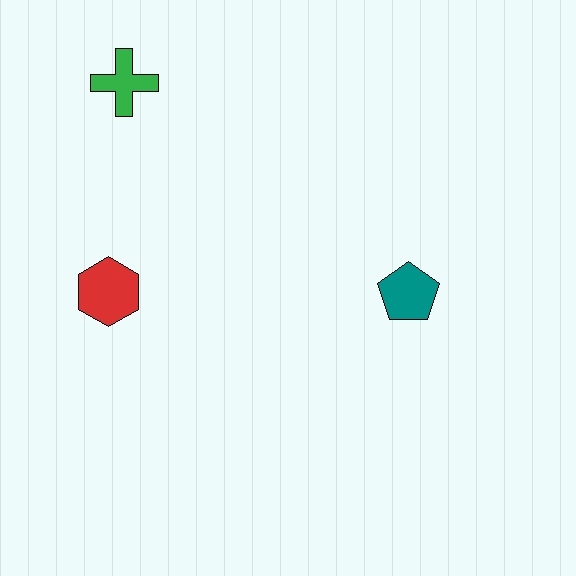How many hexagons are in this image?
There is 1 hexagon.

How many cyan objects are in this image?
There are no cyan objects.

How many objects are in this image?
There are 3 objects.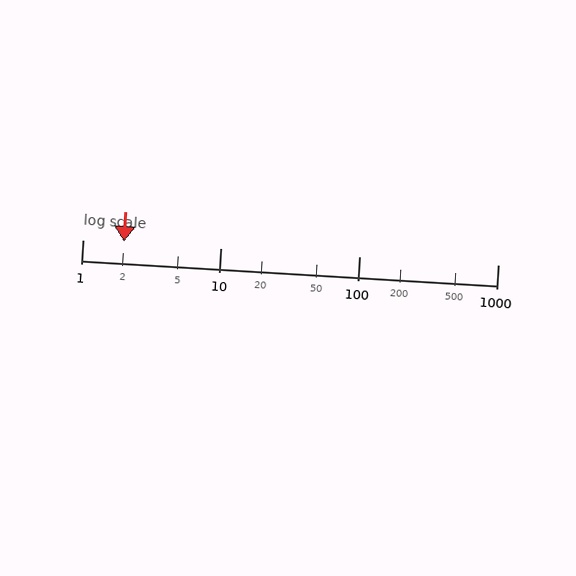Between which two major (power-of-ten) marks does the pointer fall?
The pointer is between 1 and 10.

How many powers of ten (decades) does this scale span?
The scale spans 3 decades, from 1 to 1000.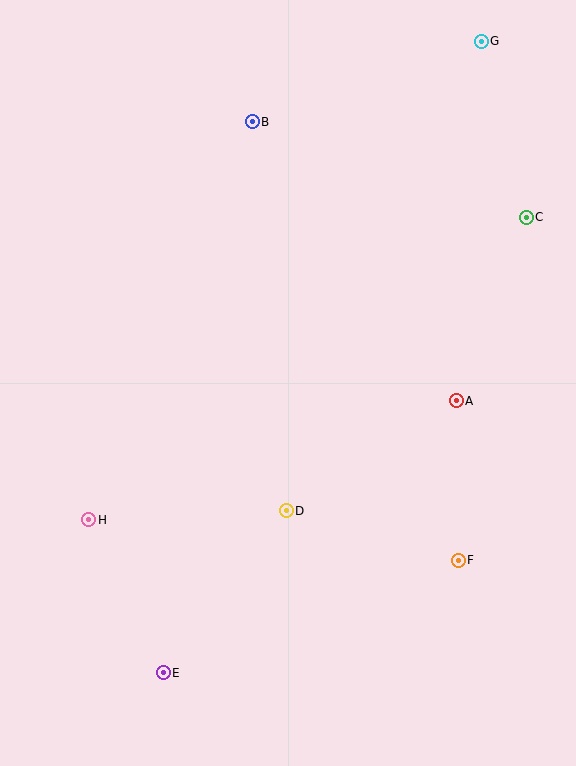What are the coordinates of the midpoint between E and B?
The midpoint between E and B is at (208, 397).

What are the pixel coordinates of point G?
Point G is at (481, 41).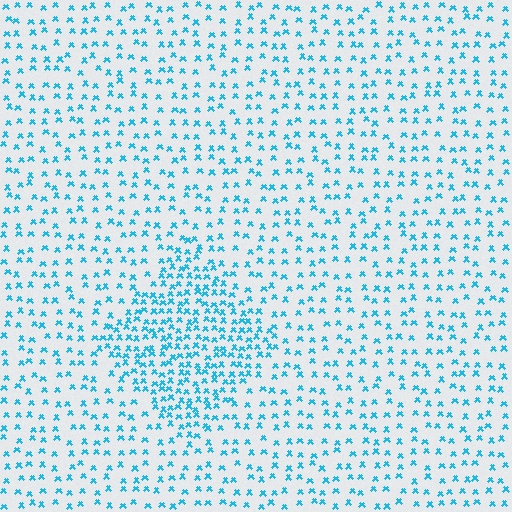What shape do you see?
I see a diamond.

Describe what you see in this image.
The image contains small cyan elements arranged at two different densities. A diamond-shaped region is visible where the elements are more densely packed than the surrounding area.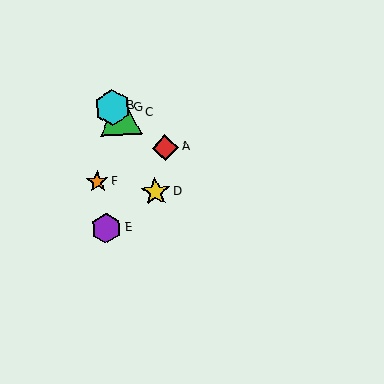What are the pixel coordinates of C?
Object C is at (121, 114).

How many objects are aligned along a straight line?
4 objects (A, B, C, G) are aligned along a straight line.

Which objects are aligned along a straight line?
Objects A, B, C, G are aligned along a straight line.